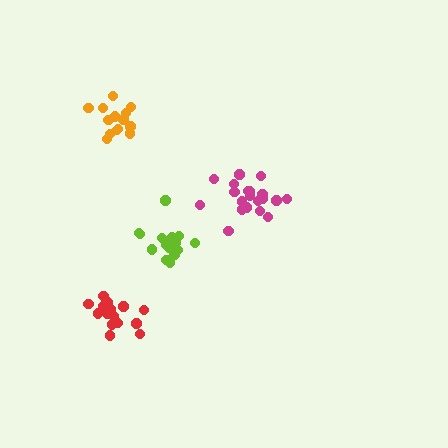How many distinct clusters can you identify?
There are 4 distinct clusters.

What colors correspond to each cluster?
The clusters are colored: magenta, red, orange, lime.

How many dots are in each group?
Group 1: 20 dots, Group 2: 16 dots, Group 3: 14 dots, Group 4: 15 dots (65 total).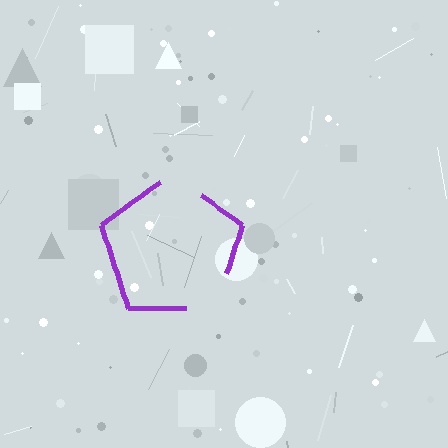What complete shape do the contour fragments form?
The contour fragments form a pentagon.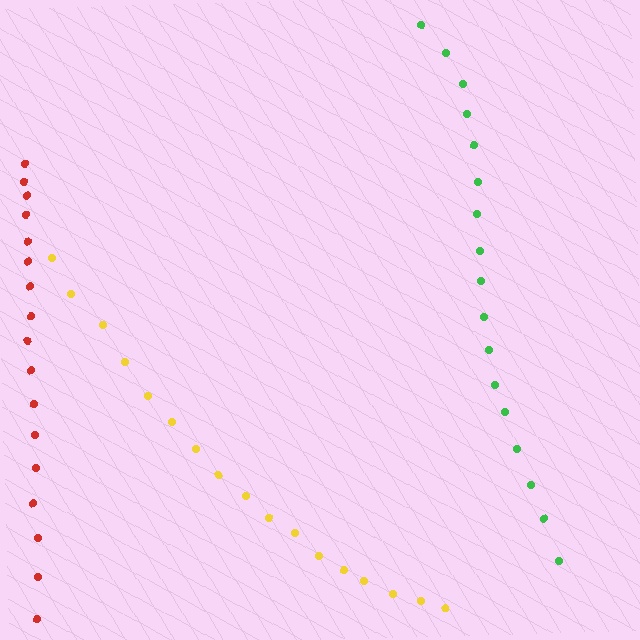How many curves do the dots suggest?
There are 3 distinct paths.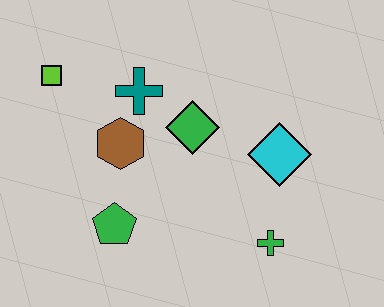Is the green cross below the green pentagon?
Yes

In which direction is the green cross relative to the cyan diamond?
The green cross is below the cyan diamond.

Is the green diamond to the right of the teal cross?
Yes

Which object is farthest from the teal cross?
The green cross is farthest from the teal cross.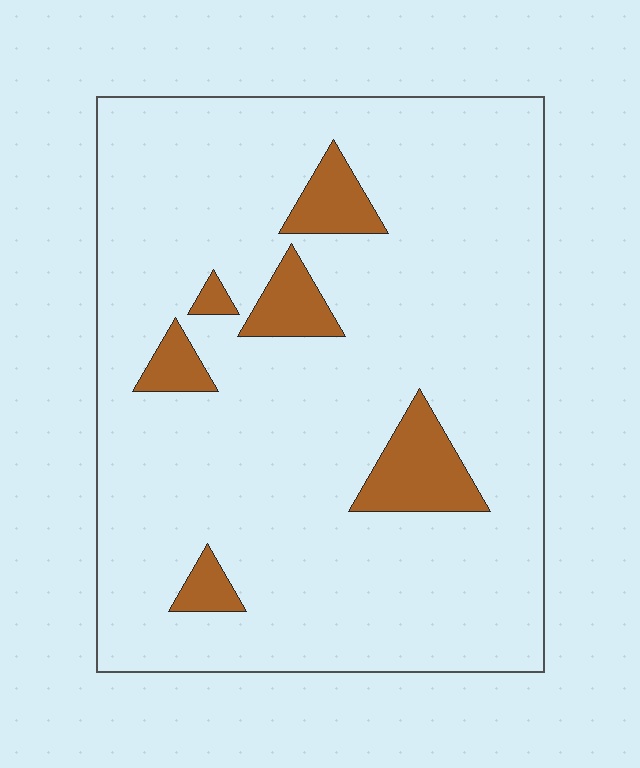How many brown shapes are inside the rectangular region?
6.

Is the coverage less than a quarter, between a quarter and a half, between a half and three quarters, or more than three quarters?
Less than a quarter.